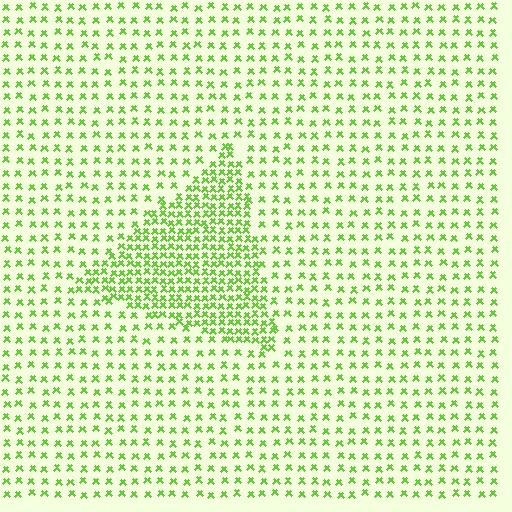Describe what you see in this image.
The image contains small lime elements arranged at two different densities. A triangle-shaped region is visible where the elements are more densely packed than the surrounding area.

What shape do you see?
I see a triangle.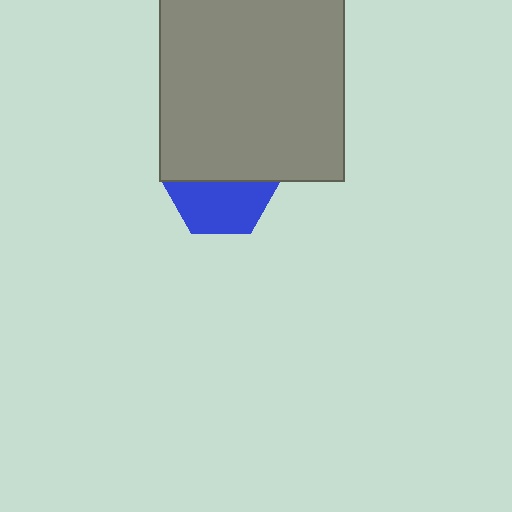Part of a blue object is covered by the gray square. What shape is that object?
It is a hexagon.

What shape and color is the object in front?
The object in front is a gray square.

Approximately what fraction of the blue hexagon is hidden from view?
Roughly 49% of the blue hexagon is hidden behind the gray square.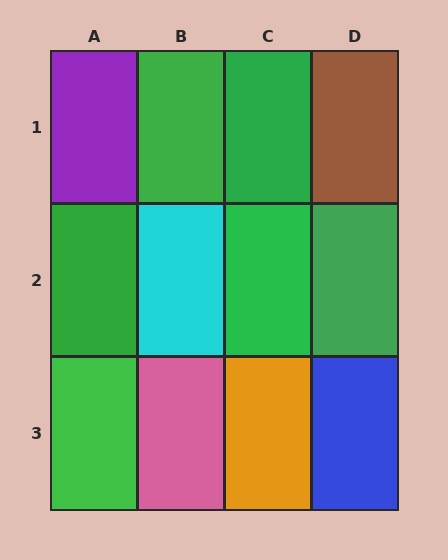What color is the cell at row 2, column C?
Green.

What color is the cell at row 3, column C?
Orange.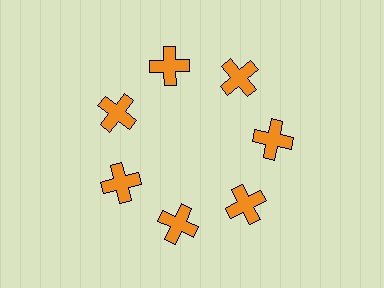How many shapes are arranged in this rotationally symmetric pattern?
There are 7 shapes, arranged in 7 groups of 1.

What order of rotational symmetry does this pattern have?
This pattern has 7-fold rotational symmetry.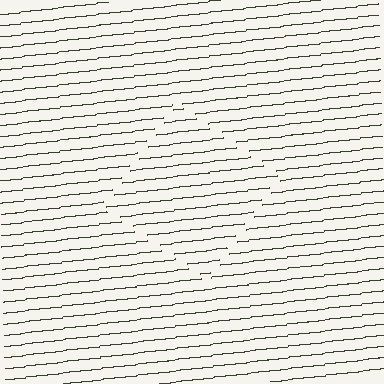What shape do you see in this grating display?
An illusory square. The interior of the shape contains the same grating, shifted by half a period — the contour is defined by the phase discontinuity where line-ends from the inner and outer gratings abut.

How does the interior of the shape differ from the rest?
The interior of the shape contains the same grating, shifted by half a period — the contour is defined by the phase discontinuity where line-ends from the inner and outer gratings abut.